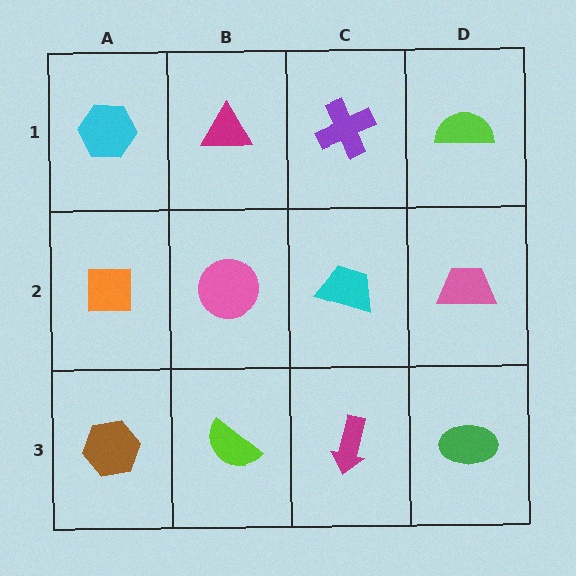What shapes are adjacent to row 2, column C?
A purple cross (row 1, column C), a magenta arrow (row 3, column C), a pink circle (row 2, column B), a pink trapezoid (row 2, column D).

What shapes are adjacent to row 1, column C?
A cyan trapezoid (row 2, column C), a magenta triangle (row 1, column B), a lime semicircle (row 1, column D).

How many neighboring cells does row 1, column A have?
2.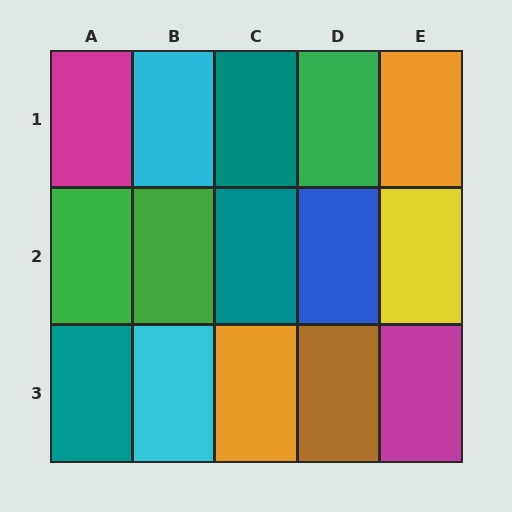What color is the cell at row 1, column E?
Orange.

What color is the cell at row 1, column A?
Magenta.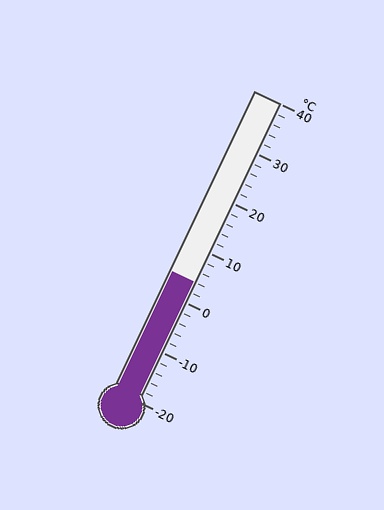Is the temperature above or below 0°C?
The temperature is above 0°C.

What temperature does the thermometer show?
The thermometer shows approximately 4°C.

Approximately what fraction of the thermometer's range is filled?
The thermometer is filled to approximately 40% of its range.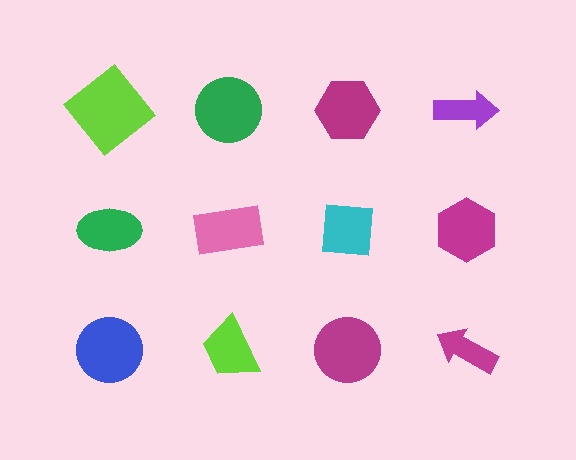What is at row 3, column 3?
A magenta circle.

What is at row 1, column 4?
A purple arrow.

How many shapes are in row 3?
4 shapes.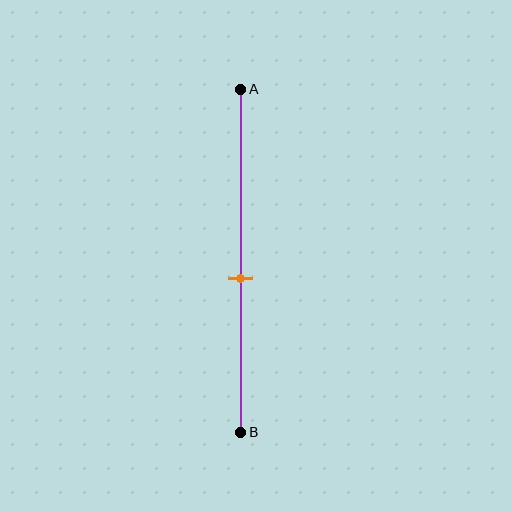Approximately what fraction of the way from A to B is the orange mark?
The orange mark is approximately 55% of the way from A to B.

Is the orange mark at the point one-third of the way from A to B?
No, the mark is at about 55% from A, not at the 33% one-third point.